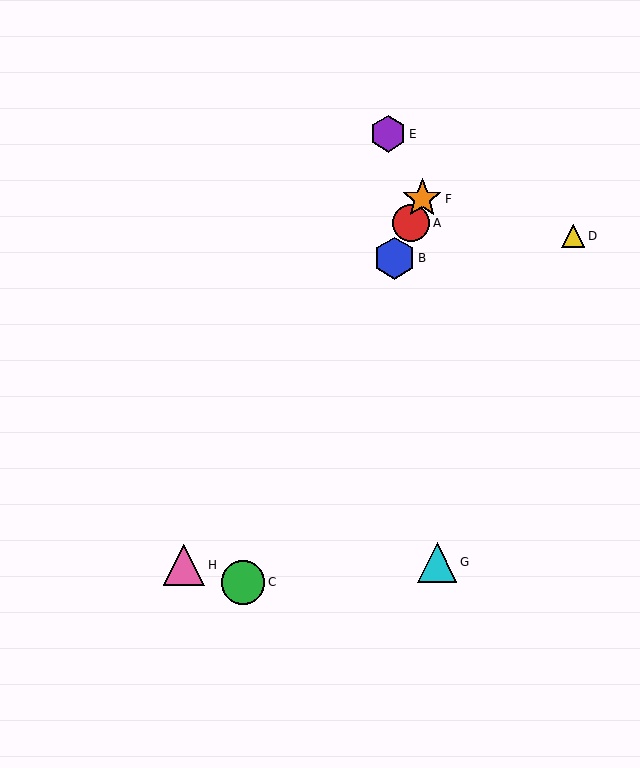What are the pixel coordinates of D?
Object D is at (573, 236).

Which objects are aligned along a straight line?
Objects A, B, C, F are aligned along a straight line.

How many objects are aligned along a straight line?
4 objects (A, B, C, F) are aligned along a straight line.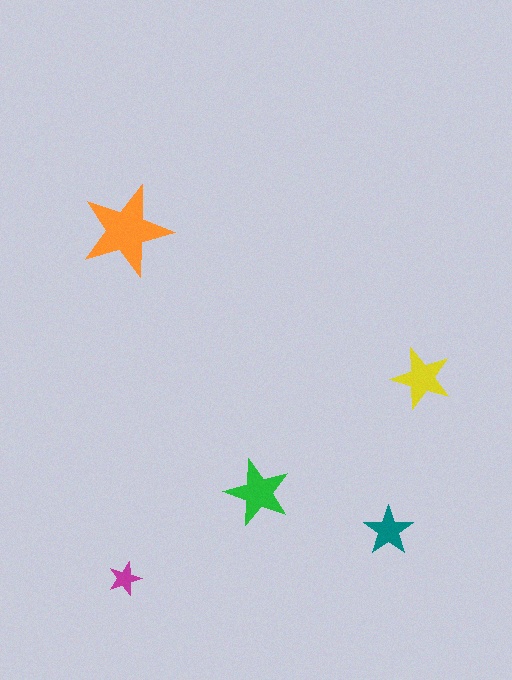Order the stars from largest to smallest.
the orange one, the green one, the yellow one, the teal one, the magenta one.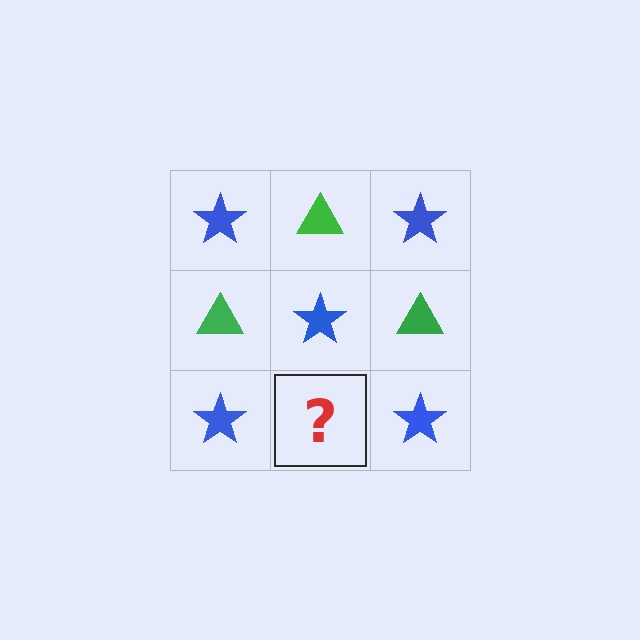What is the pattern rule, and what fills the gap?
The rule is that it alternates blue star and green triangle in a checkerboard pattern. The gap should be filled with a green triangle.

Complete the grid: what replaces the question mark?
The question mark should be replaced with a green triangle.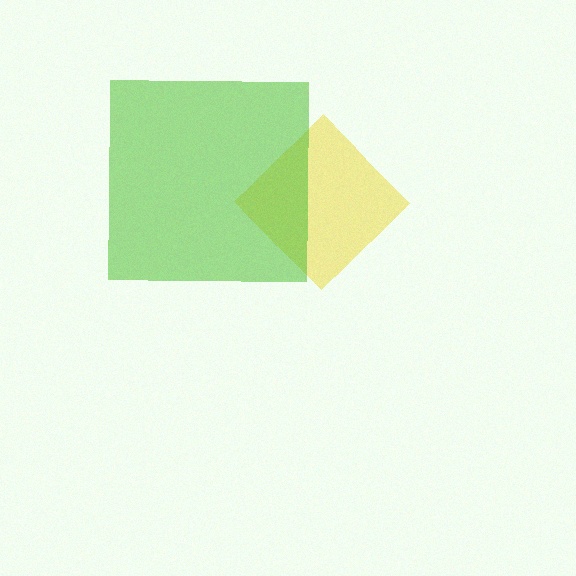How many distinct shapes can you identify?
There are 2 distinct shapes: a yellow diamond, a lime square.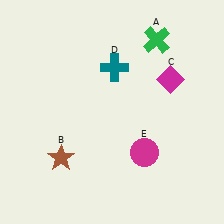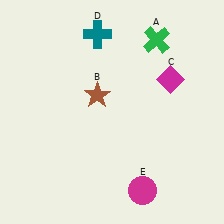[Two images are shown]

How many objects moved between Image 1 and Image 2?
3 objects moved between the two images.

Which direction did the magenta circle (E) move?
The magenta circle (E) moved down.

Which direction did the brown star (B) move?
The brown star (B) moved up.